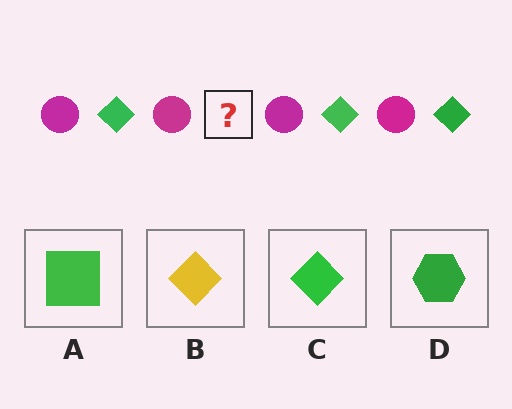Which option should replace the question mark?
Option C.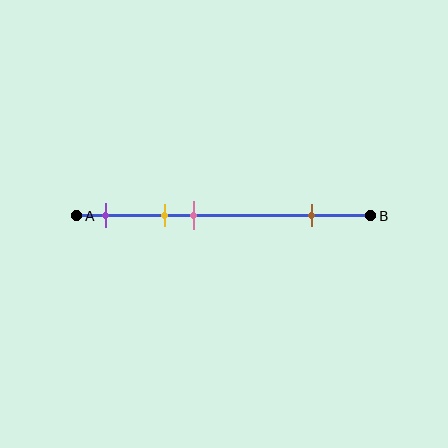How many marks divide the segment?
There are 4 marks dividing the segment.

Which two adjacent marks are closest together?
The yellow and pink marks are the closest adjacent pair.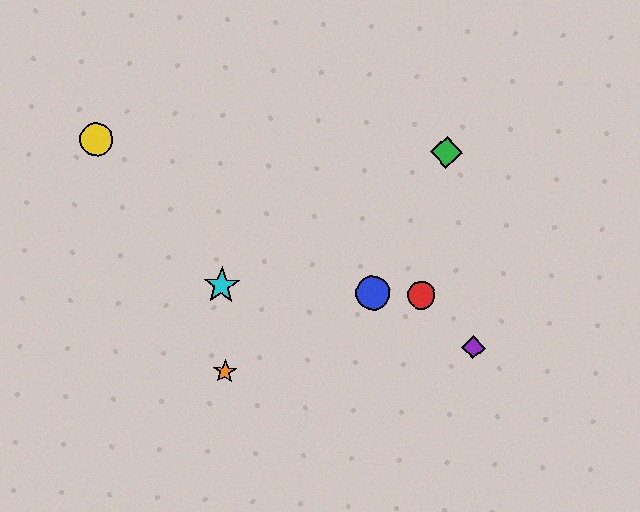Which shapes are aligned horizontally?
The red circle, the blue circle, the cyan star are aligned horizontally.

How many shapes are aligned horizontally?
3 shapes (the red circle, the blue circle, the cyan star) are aligned horizontally.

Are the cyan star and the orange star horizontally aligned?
No, the cyan star is at y≈286 and the orange star is at y≈372.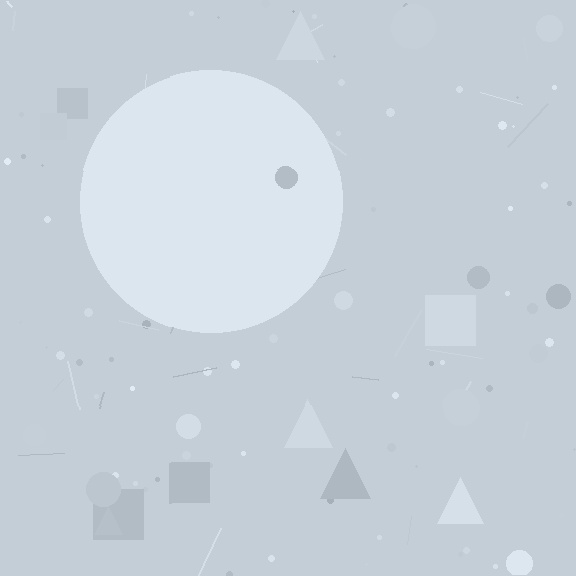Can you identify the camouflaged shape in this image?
The camouflaged shape is a circle.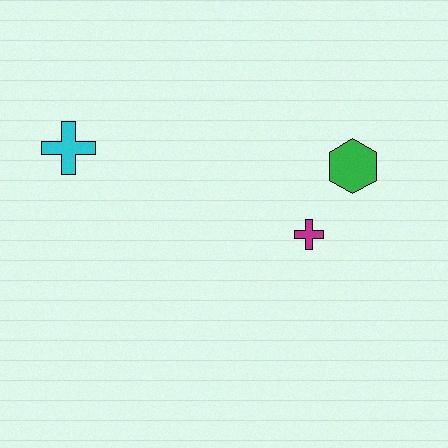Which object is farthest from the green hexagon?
The cyan cross is farthest from the green hexagon.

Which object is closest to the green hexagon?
The magenta cross is closest to the green hexagon.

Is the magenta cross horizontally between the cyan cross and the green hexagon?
Yes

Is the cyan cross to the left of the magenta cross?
Yes